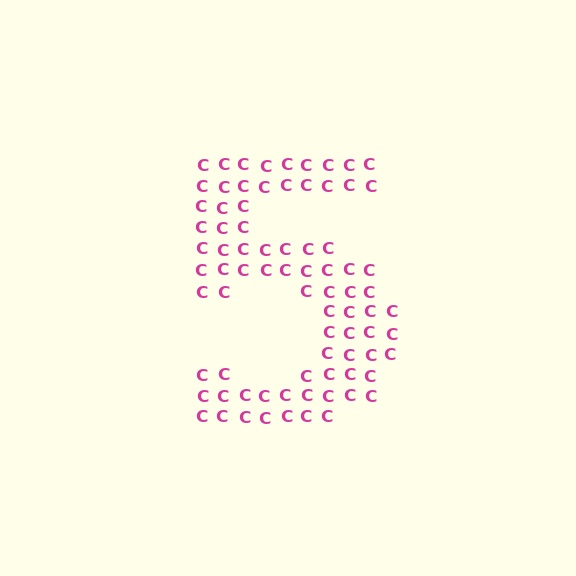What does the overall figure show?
The overall figure shows the digit 5.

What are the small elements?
The small elements are letter C's.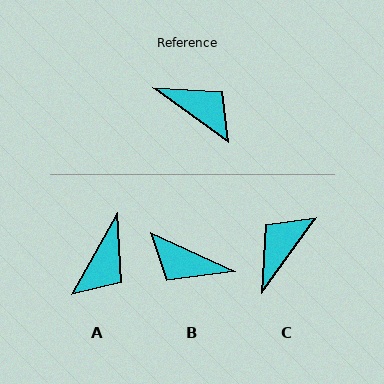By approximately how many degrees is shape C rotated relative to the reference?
Approximately 90 degrees counter-clockwise.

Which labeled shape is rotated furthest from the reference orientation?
B, about 169 degrees away.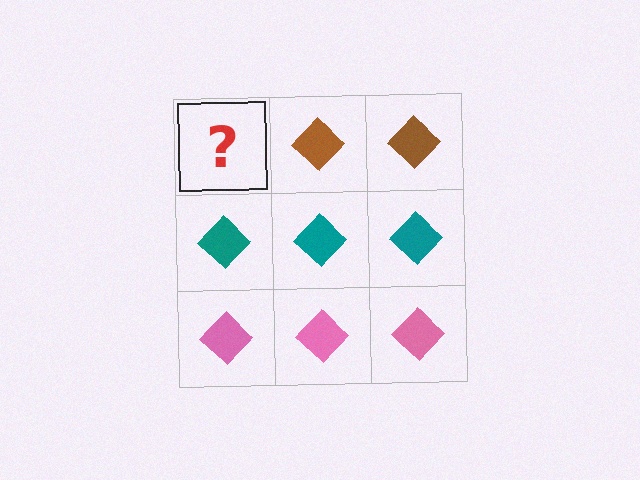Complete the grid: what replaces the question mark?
The question mark should be replaced with a brown diamond.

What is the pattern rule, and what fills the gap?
The rule is that each row has a consistent color. The gap should be filled with a brown diamond.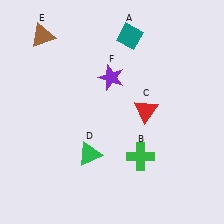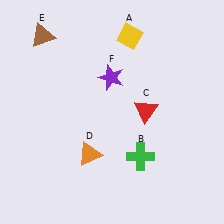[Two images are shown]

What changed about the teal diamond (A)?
In Image 1, A is teal. In Image 2, it changed to yellow.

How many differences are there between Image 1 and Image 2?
There are 2 differences between the two images.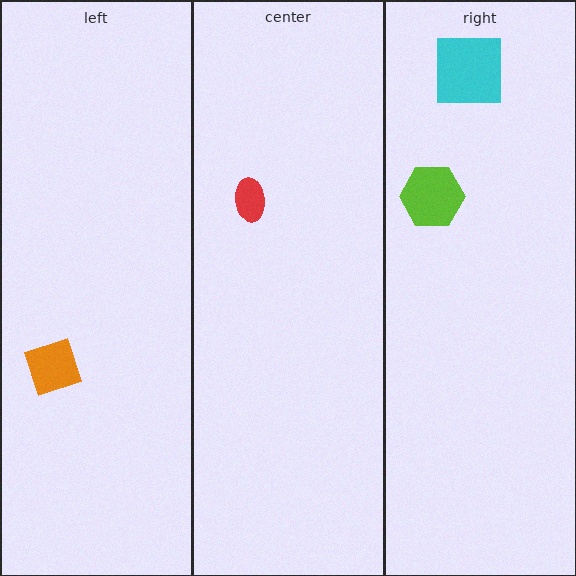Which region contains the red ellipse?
The center region.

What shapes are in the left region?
The orange diamond.